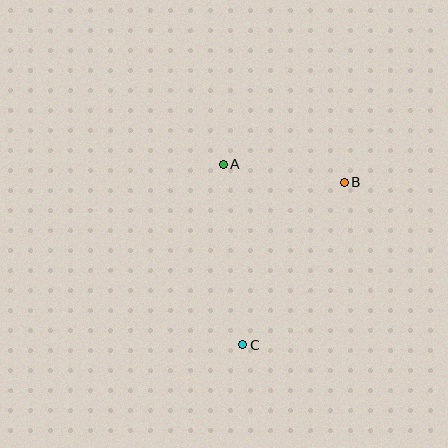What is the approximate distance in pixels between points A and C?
The distance between A and C is approximately 182 pixels.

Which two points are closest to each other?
Points A and B are closest to each other.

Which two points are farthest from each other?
Points B and C are farthest from each other.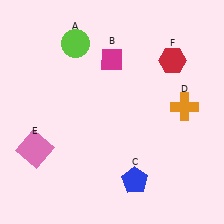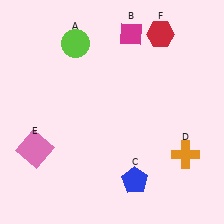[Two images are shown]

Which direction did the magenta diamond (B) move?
The magenta diamond (B) moved up.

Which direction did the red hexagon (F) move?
The red hexagon (F) moved up.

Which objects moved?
The objects that moved are: the magenta diamond (B), the orange cross (D), the red hexagon (F).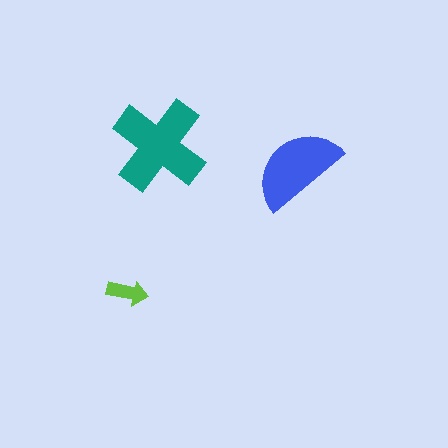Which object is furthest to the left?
The lime arrow is leftmost.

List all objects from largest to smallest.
The teal cross, the blue semicircle, the lime arrow.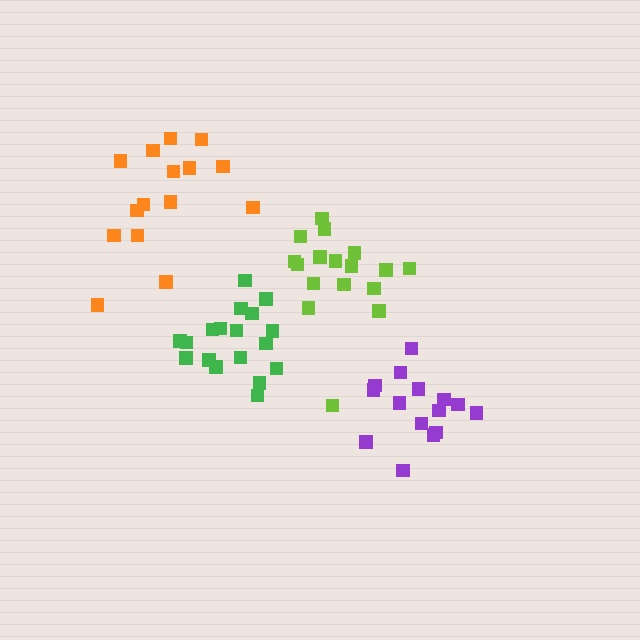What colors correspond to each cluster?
The clusters are colored: lime, green, orange, purple.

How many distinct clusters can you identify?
There are 4 distinct clusters.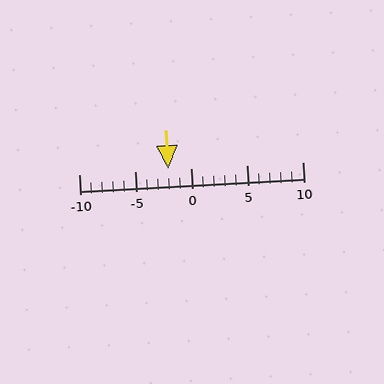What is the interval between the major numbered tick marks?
The major tick marks are spaced 5 units apart.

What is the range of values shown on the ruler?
The ruler shows values from -10 to 10.